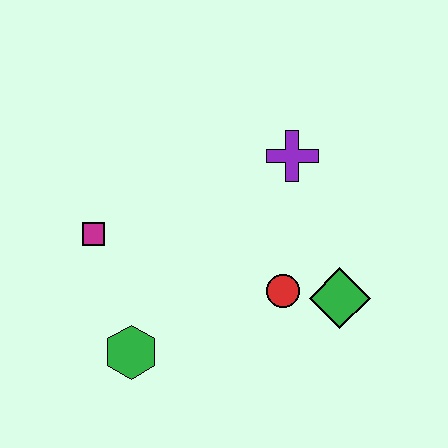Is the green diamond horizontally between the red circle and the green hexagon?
No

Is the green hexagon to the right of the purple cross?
No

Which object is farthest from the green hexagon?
The purple cross is farthest from the green hexagon.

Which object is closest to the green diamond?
The red circle is closest to the green diamond.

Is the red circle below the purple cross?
Yes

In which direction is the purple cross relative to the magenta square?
The purple cross is to the right of the magenta square.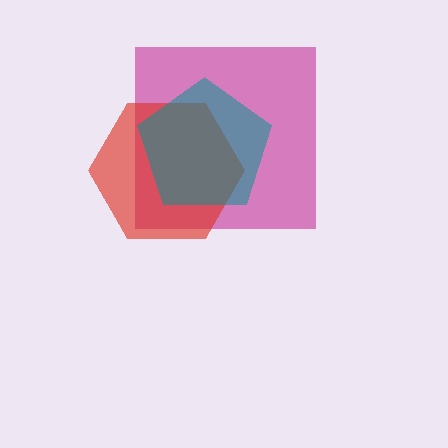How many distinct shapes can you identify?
There are 3 distinct shapes: a magenta square, a red hexagon, a teal pentagon.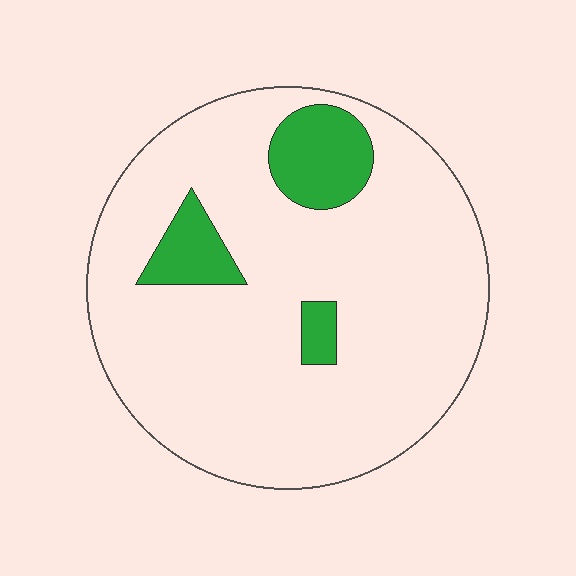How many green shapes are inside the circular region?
3.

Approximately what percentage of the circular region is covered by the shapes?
Approximately 15%.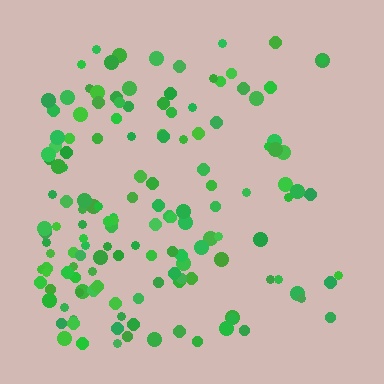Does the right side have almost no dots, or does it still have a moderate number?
Still a moderate number, just noticeably fewer than the left.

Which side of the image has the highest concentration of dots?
The left.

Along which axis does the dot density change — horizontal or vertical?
Horizontal.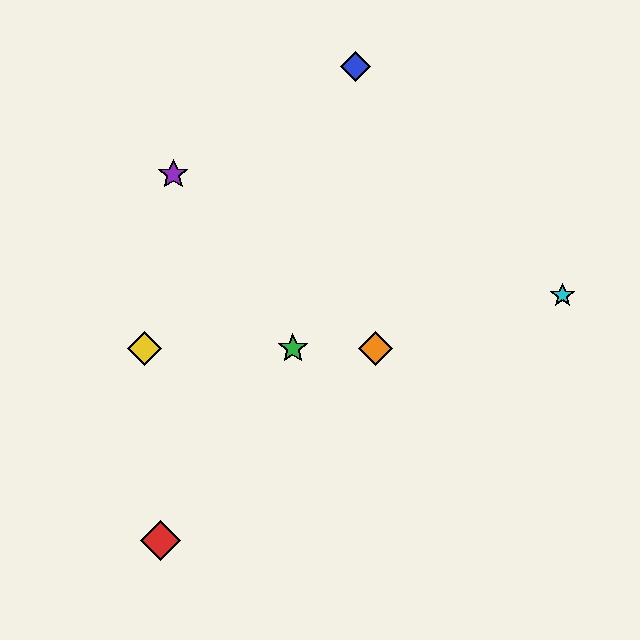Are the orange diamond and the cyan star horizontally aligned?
No, the orange diamond is at y≈348 and the cyan star is at y≈295.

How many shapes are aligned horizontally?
3 shapes (the green star, the yellow diamond, the orange diamond) are aligned horizontally.